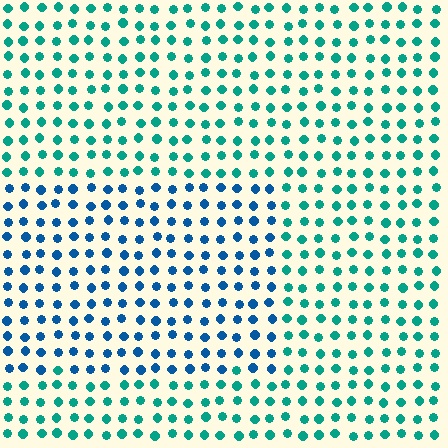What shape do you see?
I see a rectangle.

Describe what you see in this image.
The image is filled with small teal elements in a uniform arrangement. A rectangle-shaped region is visible where the elements are tinted to a slightly different hue, forming a subtle color boundary.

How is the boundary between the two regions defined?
The boundary is defined purely by a slight shift in hue (about 38 degrees). Spacing, size, and orientation are identical on both sides.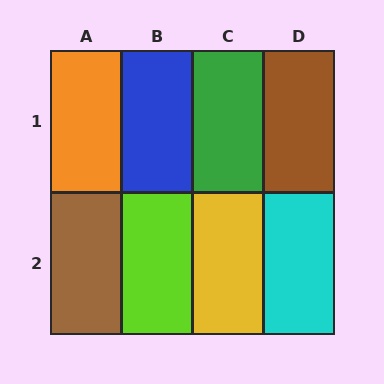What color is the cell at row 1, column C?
Green.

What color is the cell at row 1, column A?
Orange.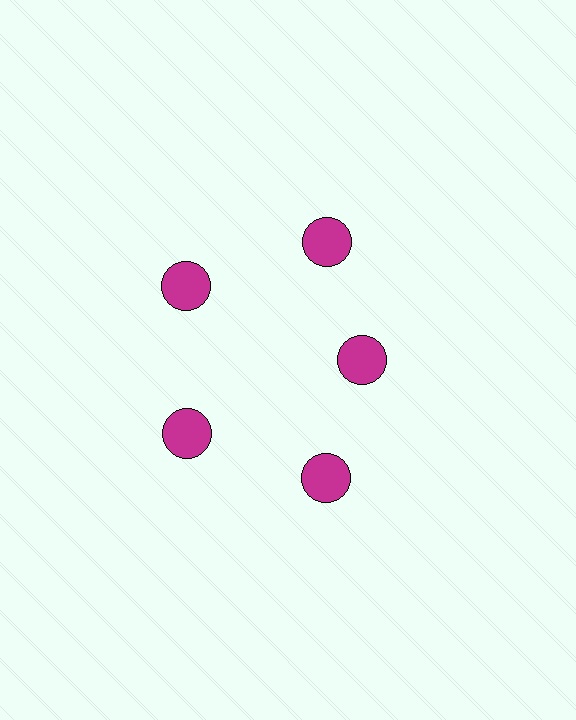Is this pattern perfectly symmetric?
No. The 5 magenta circles are arranged in a ring, but one element near the 3 o'clock position is pulled inward toward the center, breaking the 5-fold rotational symmetry.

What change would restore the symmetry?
The symmetry would be restored by moving it outward, back onto the ring so that all 5 circles sit at equal angles and equal distance from the center.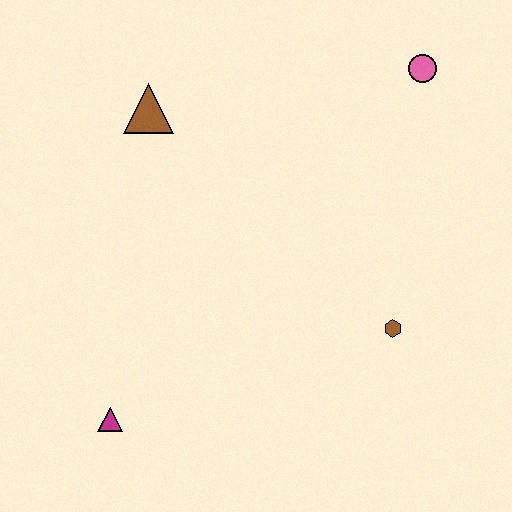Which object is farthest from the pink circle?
The magenta triangle is farthest from the pink circle.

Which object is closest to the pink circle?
The brown hexagon is closest to the pink circle.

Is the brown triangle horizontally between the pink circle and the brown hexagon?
No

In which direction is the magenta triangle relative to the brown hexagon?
The magenta triangle is to the left of the brown hexagon.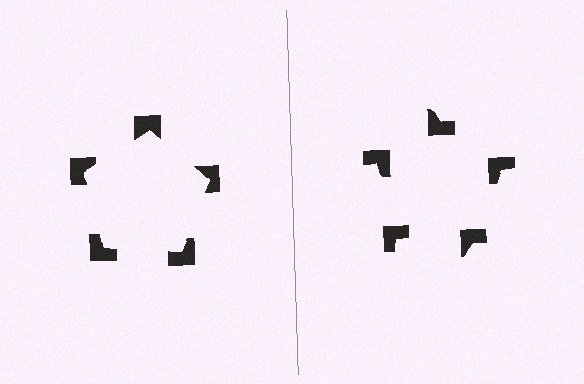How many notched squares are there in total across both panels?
10 — 5 on each side.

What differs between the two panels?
The notched squares are positioned identically on both sides; only the wedge orientations differ. On the left they align to a pentagon; on the right they are misaligned.